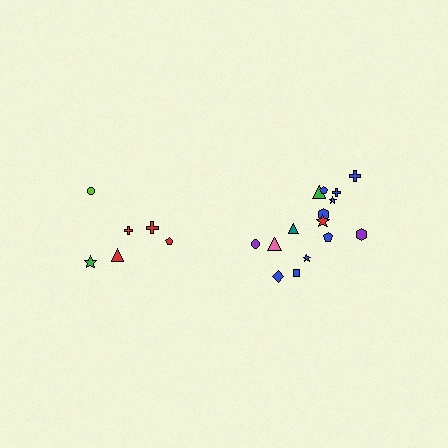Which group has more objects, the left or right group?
The right group.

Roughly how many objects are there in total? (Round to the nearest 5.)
Roughly 20 objects in total.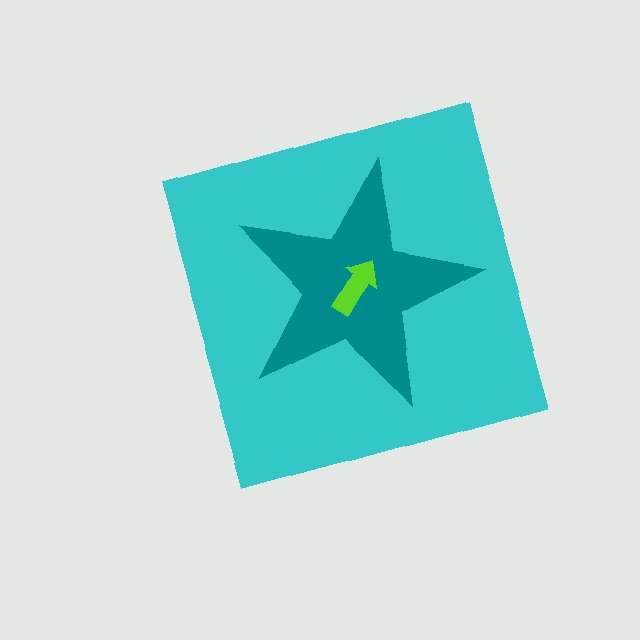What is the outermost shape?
The cyan diamond.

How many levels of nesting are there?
3.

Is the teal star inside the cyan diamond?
Yes.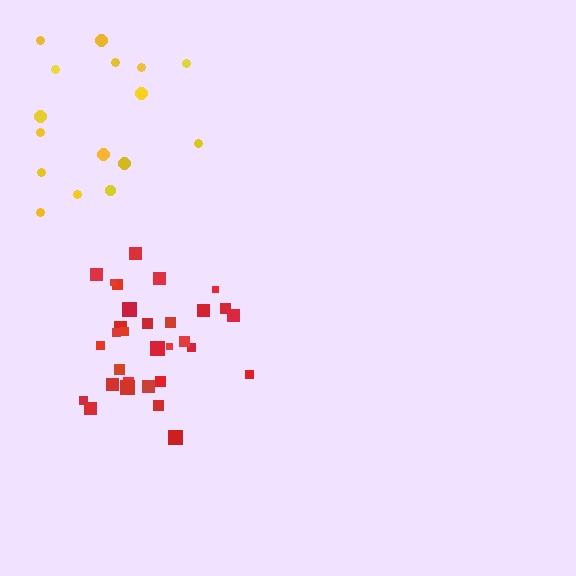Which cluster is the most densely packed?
Red.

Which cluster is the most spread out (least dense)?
Yellow.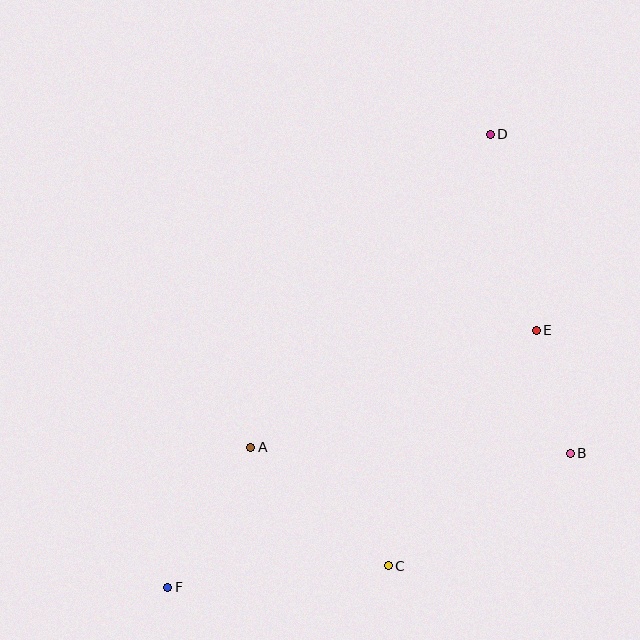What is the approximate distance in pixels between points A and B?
The distance between A and B is approximately 319 pixels.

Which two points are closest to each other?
Points B and E are closest to each other.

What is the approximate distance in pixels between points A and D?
The distance between A and D is approximately 395 pixels.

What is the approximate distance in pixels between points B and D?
The distance between B and D is approximately 328 pixels.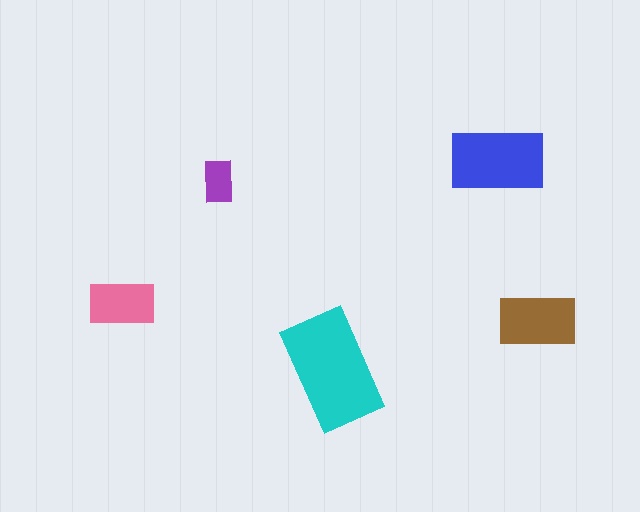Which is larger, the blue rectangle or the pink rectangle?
The blue one.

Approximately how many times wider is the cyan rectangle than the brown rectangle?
About 1.5 times wider.